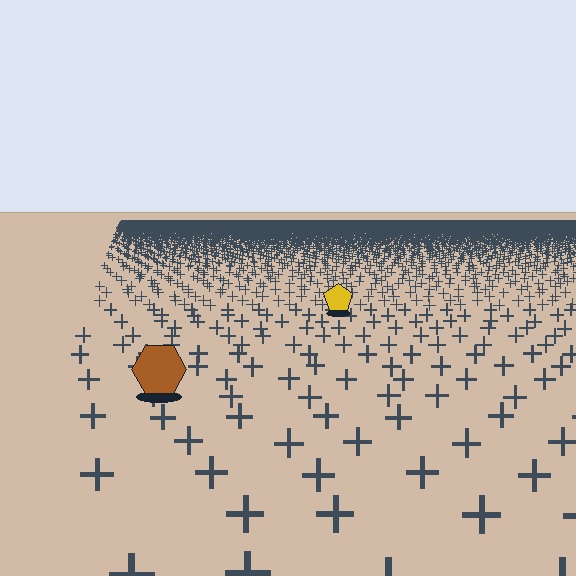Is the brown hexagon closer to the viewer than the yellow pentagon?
Yes. The brown hexagon is closer — you can tell from the texture gradient: the ground texture is coarser near it.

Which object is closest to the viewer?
The brown hexagon is closest. The texture marks near it are larger and more spread out.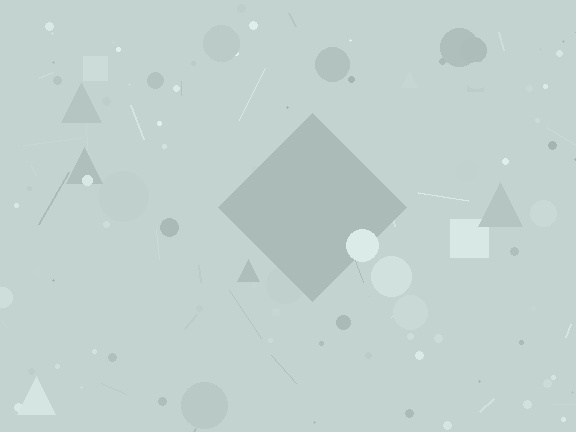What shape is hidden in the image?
A diamond is hidden in the image.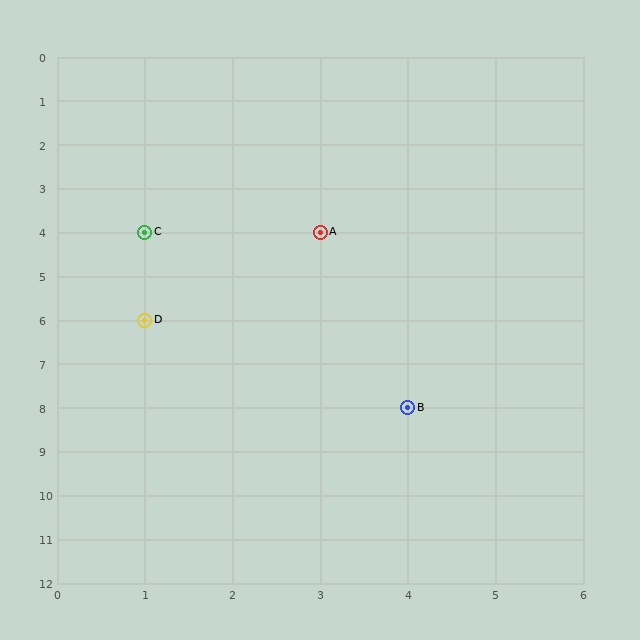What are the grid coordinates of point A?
Point A is at grid coordinates (3, 4).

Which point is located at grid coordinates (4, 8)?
Point B is at (4, 8).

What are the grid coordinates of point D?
Point D is at grid coordinates (1, 6).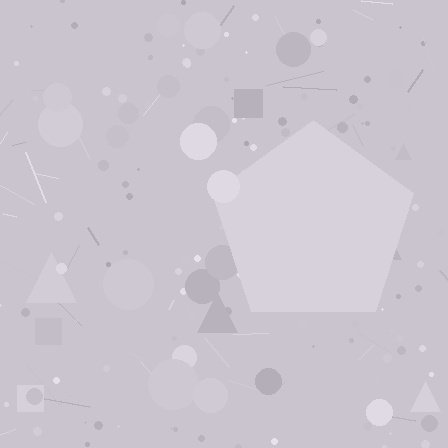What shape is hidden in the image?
A pentagon is hidden in the image.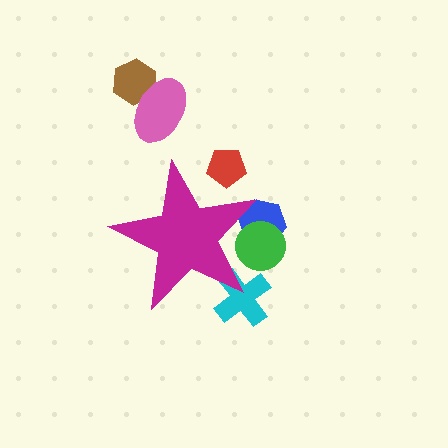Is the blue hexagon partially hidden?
Yes, the blue hexagon is partially hidden behind the magenta star.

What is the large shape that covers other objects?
A magenta star.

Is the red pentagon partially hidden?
Yes, the red pentagon is partially hidden behind the magenta star.